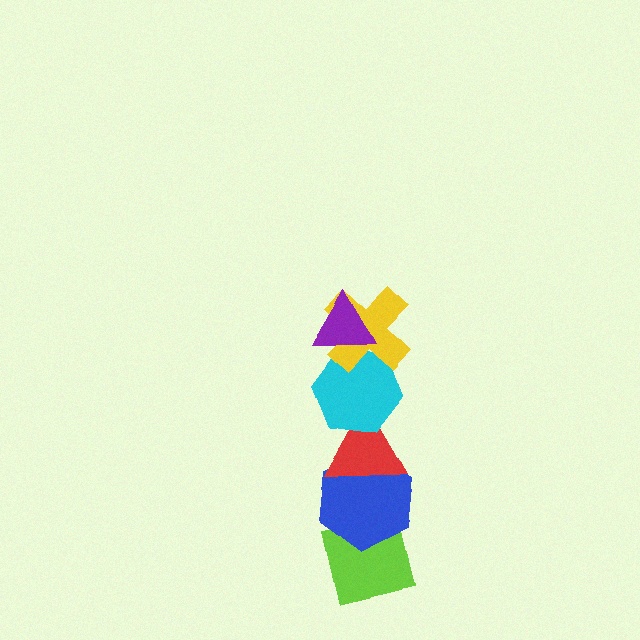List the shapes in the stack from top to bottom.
From top to bottom: the purple triangle, the yellow cross, the cyan hexagon, the red triangle, the blue hexagon, the lime square.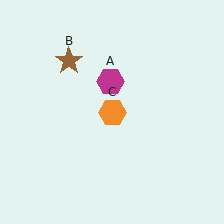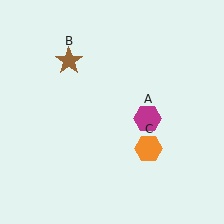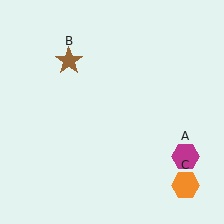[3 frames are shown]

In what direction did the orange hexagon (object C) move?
The orange hexagon (object C) moved down and to the right.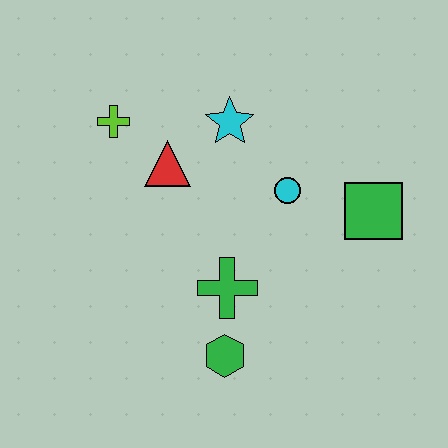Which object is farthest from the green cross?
The lime cross is farthest from the green cross.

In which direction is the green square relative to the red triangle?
The green square is to the right of the red triangle.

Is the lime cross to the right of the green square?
No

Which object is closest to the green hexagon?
The green cross is closest to the green hexagon.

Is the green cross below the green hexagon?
No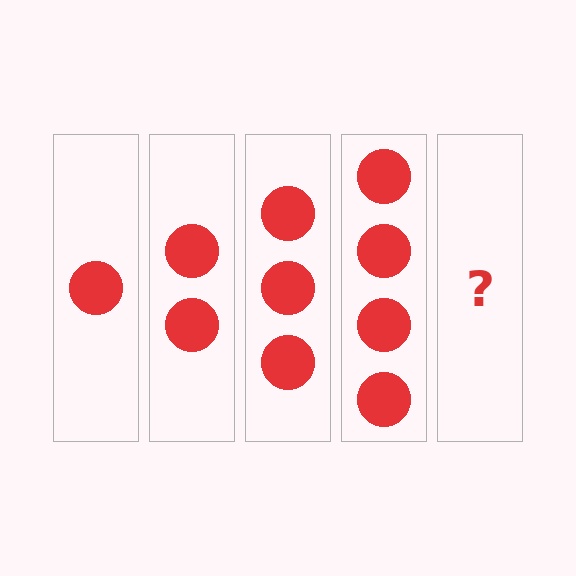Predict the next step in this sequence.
The next step is 5 circles.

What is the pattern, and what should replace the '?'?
The pattern is that each step adds one more circle. The '?' should be 5 circles.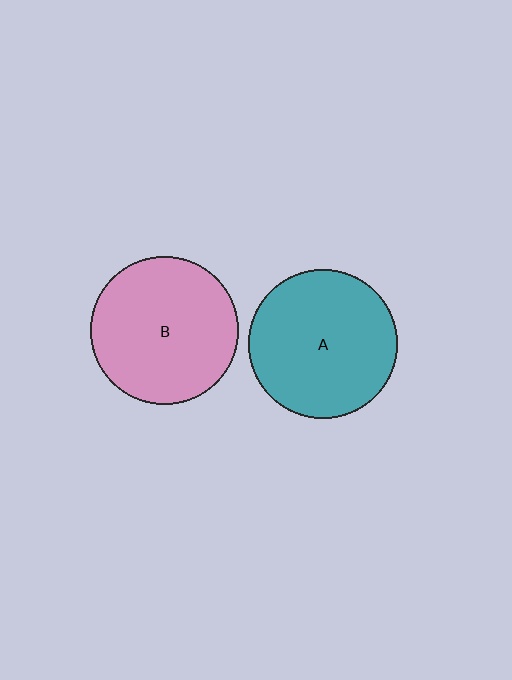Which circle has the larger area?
Circle A (teal).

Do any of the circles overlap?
No, none of the circles overlap.